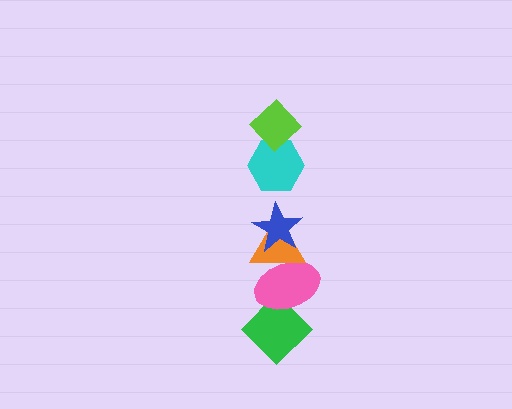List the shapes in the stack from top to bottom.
From top to bottom: the lime diamond, the cyan hexagon, the blue star, the orange triangle, the pink ellipse, the green diamond.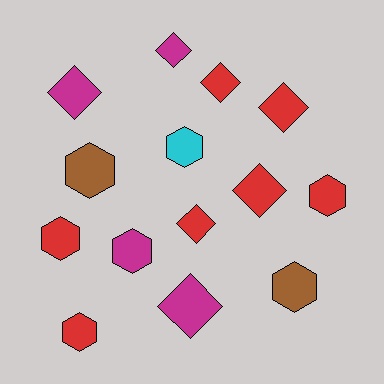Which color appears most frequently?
Red, with 7 objects.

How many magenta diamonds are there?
There are 3 magenta diamonds.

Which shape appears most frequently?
Hexagon, with 7 objects.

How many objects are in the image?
There are 14 objects.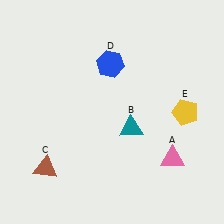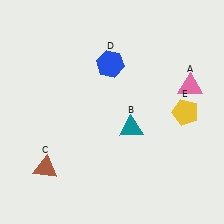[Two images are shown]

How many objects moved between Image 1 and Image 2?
1 object moved between the two images.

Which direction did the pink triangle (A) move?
The pink triangle (A) moved up.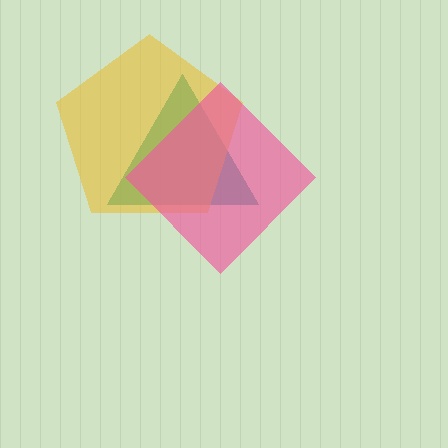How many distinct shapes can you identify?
There are 3 distinct shapes: a teal triangle, a yellow pentagon, a pink diamond.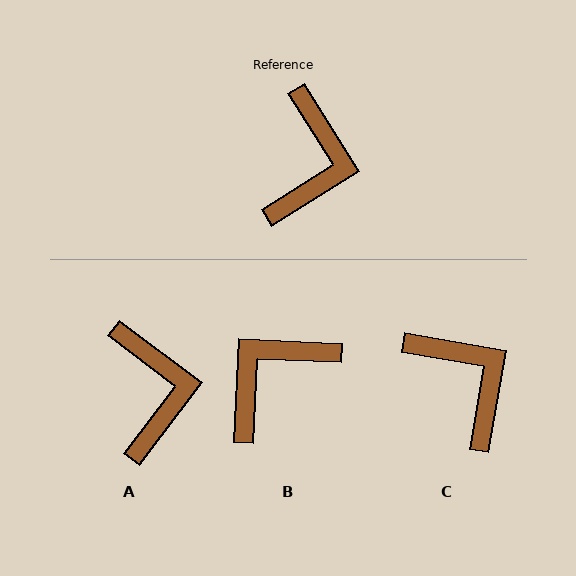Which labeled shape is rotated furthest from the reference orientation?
B, about 146 degrees away.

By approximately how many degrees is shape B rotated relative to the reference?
Approximately 146 degrees counter-clockwise.